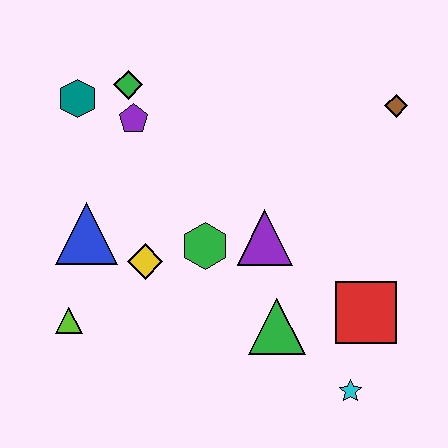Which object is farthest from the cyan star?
The teal hexagon is farthest from the cyan star.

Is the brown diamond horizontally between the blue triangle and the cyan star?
No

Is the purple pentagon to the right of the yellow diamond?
No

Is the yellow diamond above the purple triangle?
No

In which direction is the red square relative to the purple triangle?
The red square is to the right of the purple triangle.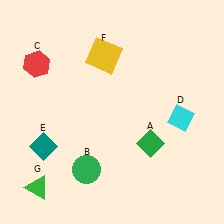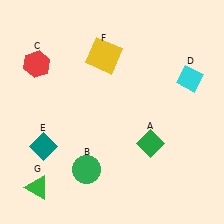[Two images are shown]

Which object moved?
The cyan diamond (D) moved up.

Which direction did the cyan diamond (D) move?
The cyan diamond (D) moved up.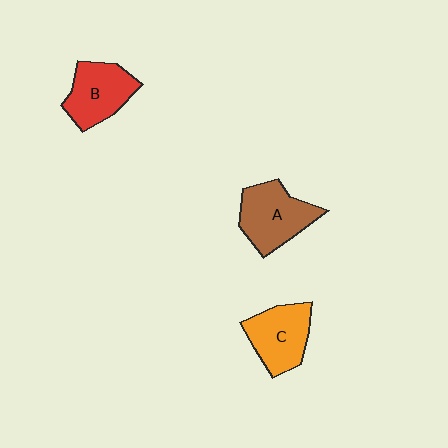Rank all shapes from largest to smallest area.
From largest to smallest: A (brown), C (orange), B (red).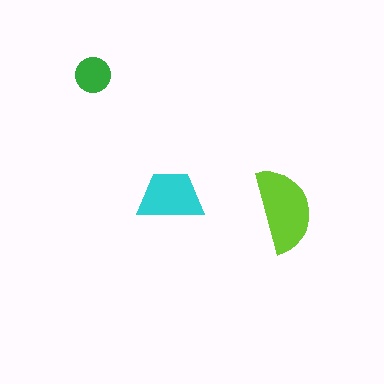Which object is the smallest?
The green circle.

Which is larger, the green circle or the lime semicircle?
The lime semicircle.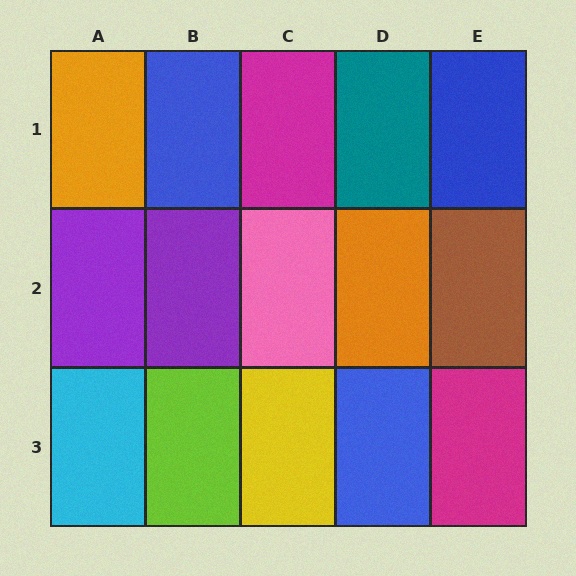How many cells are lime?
1 cell is lime.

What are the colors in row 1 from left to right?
Orange, blue, magenta, teal, blue.